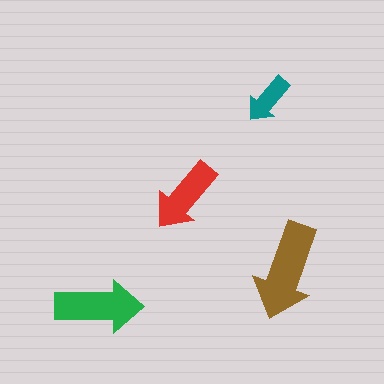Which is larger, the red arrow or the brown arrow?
The brown one.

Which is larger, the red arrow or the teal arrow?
The red one.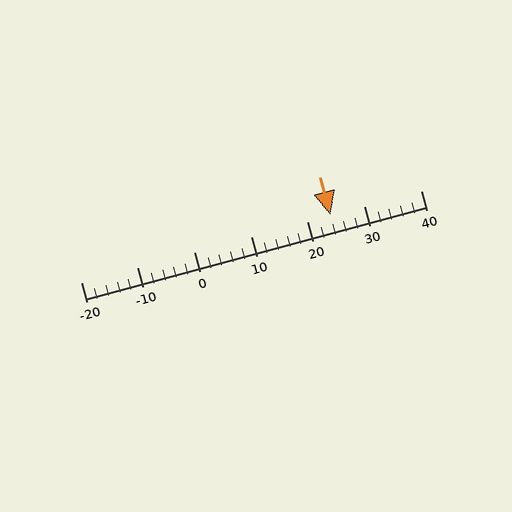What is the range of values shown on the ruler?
The ruler shows values from -20 to 40.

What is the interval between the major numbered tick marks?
The major tick marks are spaced 10 units apart.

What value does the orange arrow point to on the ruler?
The orange arrow points to approximately 24.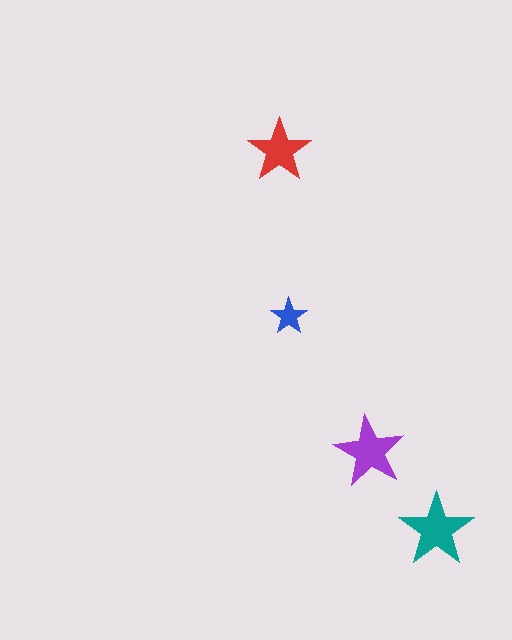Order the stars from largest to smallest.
the teal one, the purple one, the red one, the blue one.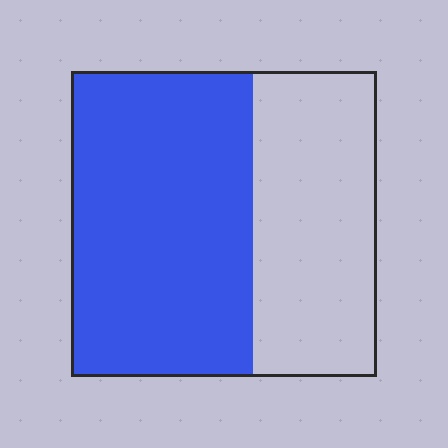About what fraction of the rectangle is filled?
About three fifths (3/5).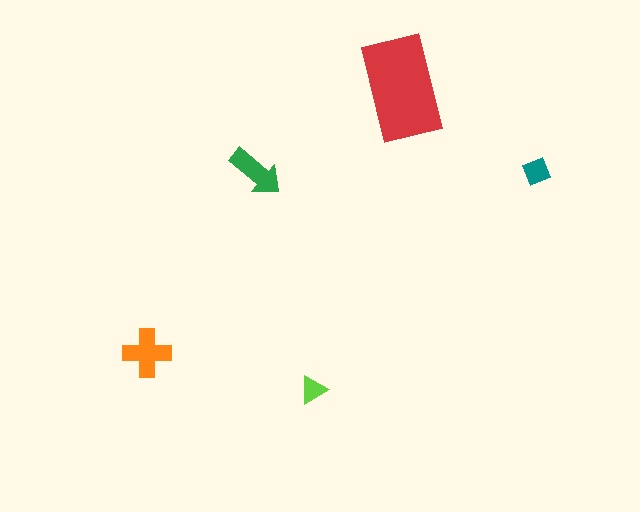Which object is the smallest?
The lime triangle.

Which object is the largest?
The red rectangle.